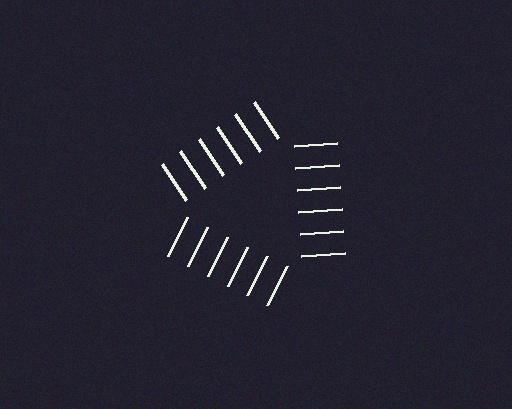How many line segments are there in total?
18 — 6 along each of the 3 edges.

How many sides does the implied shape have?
3 sides — the line-ends trace a triangle.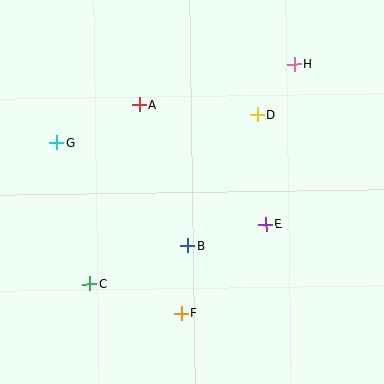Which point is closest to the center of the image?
Point B at (187, 246) is closest to the center.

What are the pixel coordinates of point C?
Point C is at (90, 284).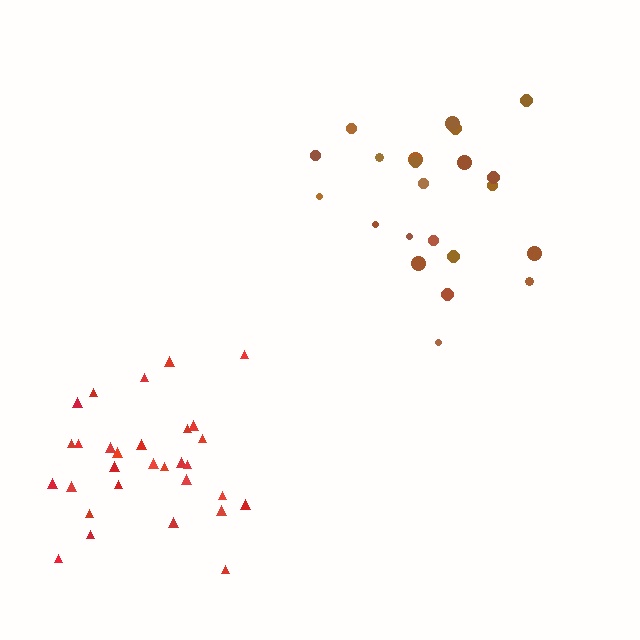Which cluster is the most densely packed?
Red.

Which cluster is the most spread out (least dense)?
Brown.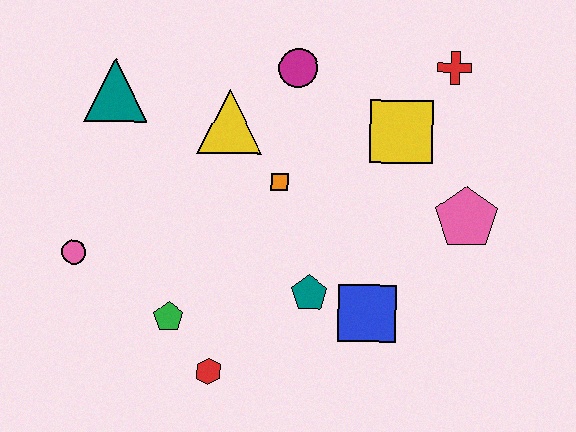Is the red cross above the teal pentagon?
Yes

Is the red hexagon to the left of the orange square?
Yes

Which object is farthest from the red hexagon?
The red cross is farthest from the red hexagon.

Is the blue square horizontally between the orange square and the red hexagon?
No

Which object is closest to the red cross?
The yellow square is closest to the red cross.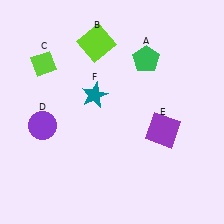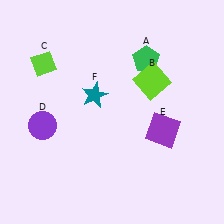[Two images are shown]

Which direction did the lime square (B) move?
The lime square (B) moved right.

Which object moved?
The lime square (B) moved right.